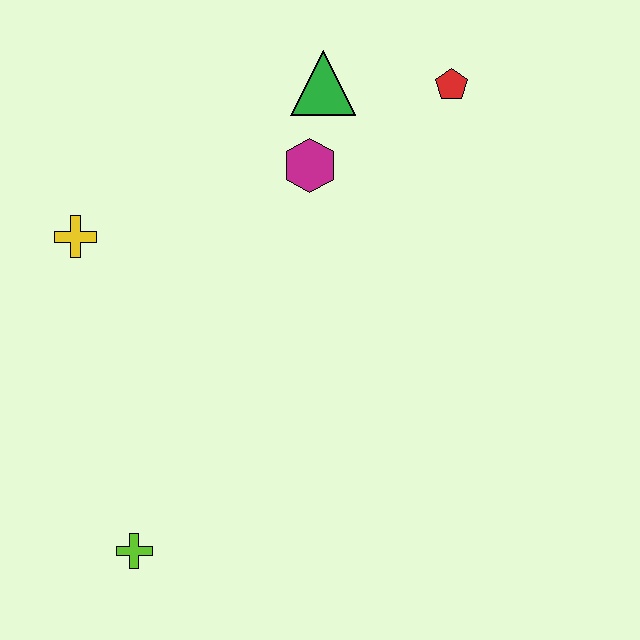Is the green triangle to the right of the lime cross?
Yes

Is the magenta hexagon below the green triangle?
Yes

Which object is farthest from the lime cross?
The red pentagon is farthest from the lime cross.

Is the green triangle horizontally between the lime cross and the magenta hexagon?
No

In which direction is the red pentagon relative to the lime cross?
The red pentagon is above the lime cross.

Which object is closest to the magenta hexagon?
The green triangle is closest to the magenta hexagon.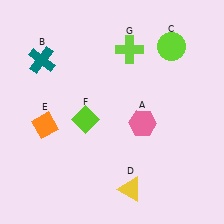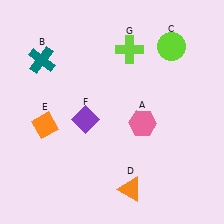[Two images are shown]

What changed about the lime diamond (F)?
In Image 1, F is lime. In Image 2, it changed to purple.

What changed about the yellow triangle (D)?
In Image 1, D is yellow. In Image 2, it changed to orange.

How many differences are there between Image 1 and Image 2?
There are 2 differences between the two images.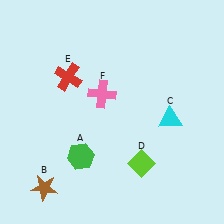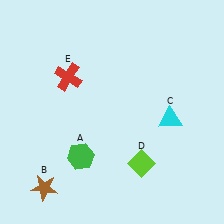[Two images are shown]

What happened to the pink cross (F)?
The pink cross (F) was removed in Image 2. It was in the top-left area of Image 1.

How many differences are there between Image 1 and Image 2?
There is 1 difference between the two images.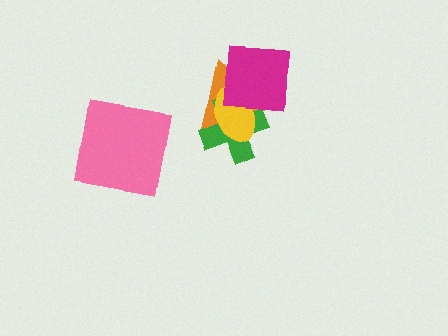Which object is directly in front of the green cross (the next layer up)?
The yellow ellipse is directly in front of the green cross.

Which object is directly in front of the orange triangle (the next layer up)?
The green cross is directly in front of the orange triangle.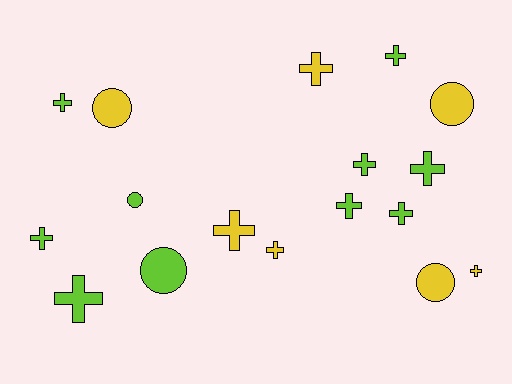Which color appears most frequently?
Lime, with 10 objects.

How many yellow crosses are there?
There are 4 yellow crosses.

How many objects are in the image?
There are 17 objects.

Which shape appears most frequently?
Cross, with 12 objects.